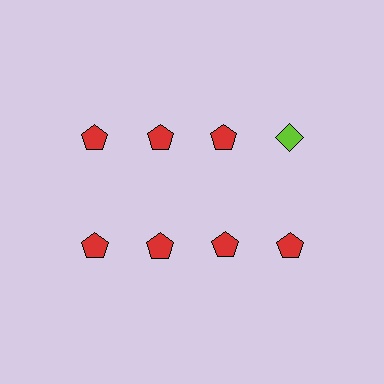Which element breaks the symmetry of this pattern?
The lime diamond in the top row, second from right column breaks the symmetry. All other shapes are red pentagons.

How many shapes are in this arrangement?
There are 8 shapes arranged in a grid pattern.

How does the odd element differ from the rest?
It differs in both color (lime instead of red) and shape (diamond instead of pentagon).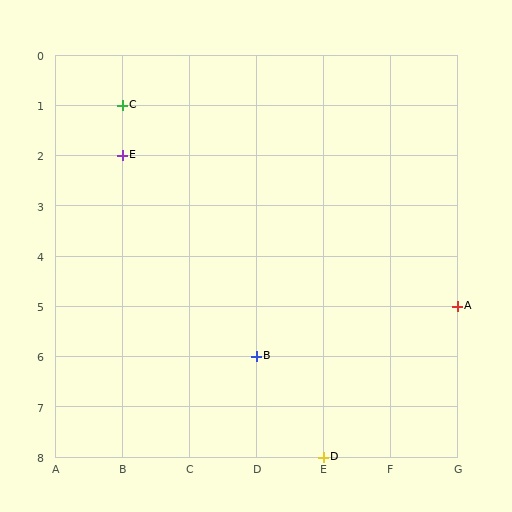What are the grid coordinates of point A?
Point A is at grid coordinates (G, 5).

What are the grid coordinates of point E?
Point E is at grid coordinates (B, 2).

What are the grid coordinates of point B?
Point B is at grid coordinates (D, 6).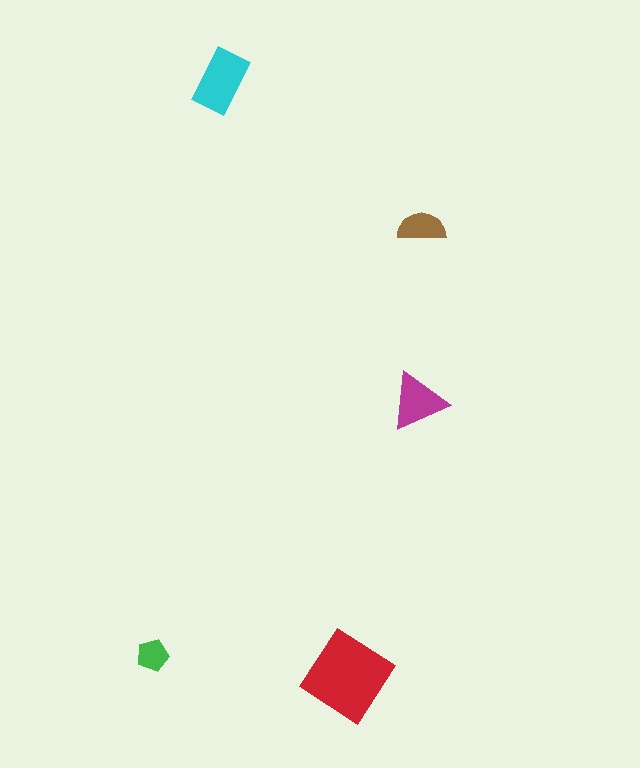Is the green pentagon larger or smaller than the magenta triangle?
Smaller.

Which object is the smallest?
The green pentagon.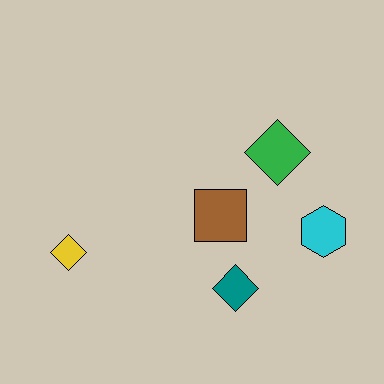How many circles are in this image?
There are no circles.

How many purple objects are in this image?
There are no purple objects.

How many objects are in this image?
There are 5 objects.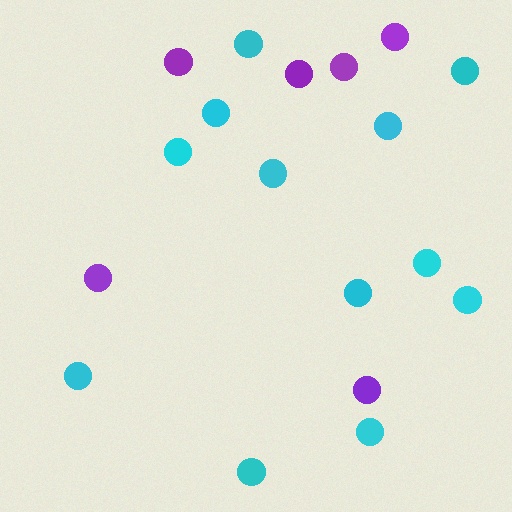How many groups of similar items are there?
There are 2 groups: one group of purple circles (6) and one group of cyan circles (12).